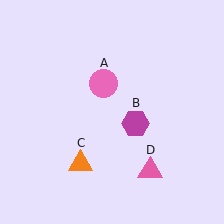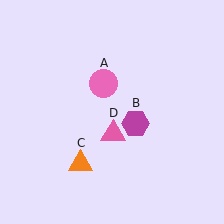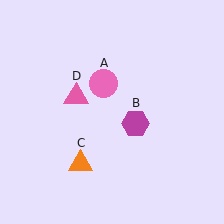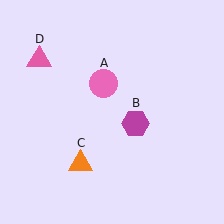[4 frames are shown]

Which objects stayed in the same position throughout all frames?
Pink circle (object A) and magenta hexagon (object B) and orange triangle (object C) remained stationary.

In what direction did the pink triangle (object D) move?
The pink triangle (object D) moved up and to the left.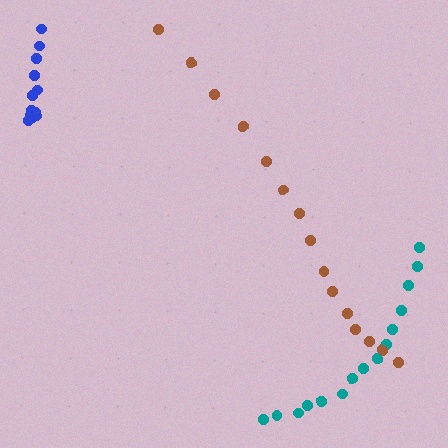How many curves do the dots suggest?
There are 3 distinct paths.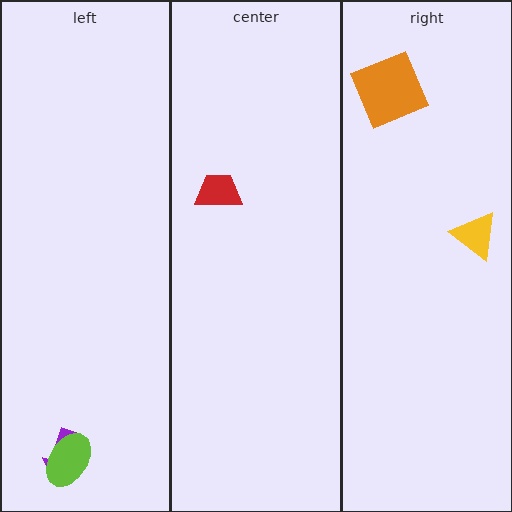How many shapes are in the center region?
1.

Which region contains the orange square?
The right region.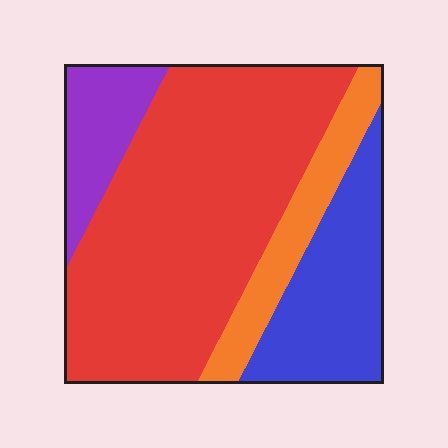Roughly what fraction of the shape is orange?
Orange takes up about one eighth (1/8) of the shape.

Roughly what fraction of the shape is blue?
Blue covers around 20% of the shape.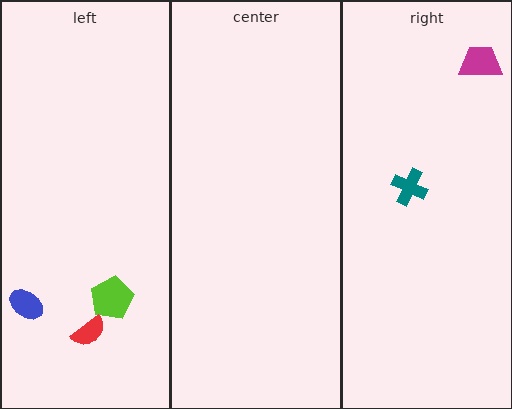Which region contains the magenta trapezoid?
The right region.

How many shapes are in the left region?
3.